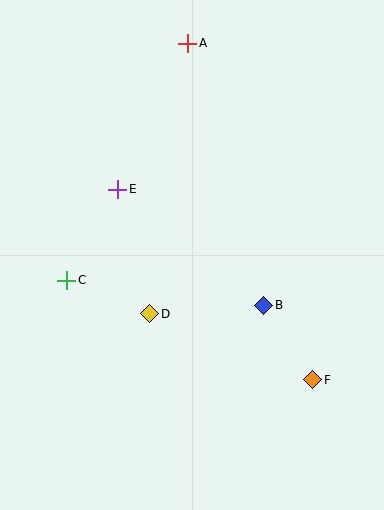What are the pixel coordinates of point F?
Point F is at (313, 380).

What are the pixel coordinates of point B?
Point B is at (264, 305).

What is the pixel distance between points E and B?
The distance between E and B is 186 pixels.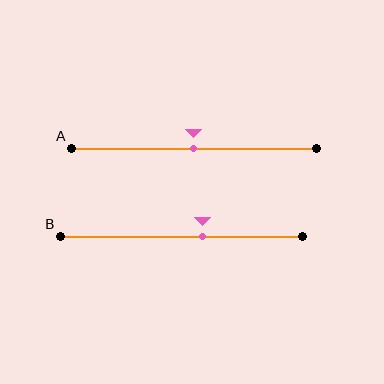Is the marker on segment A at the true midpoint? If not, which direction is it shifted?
Yes, the marker on segment A is at the true midpoint.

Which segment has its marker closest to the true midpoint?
Segment A has its marker closest to the true midpoint.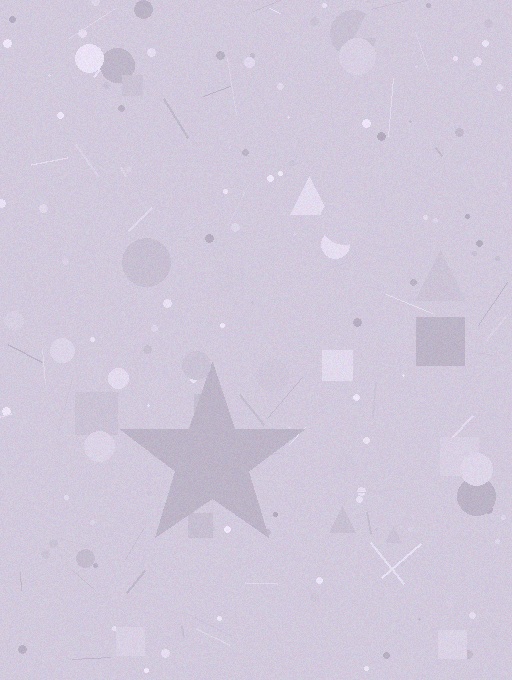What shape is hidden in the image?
A star is hidden in the image.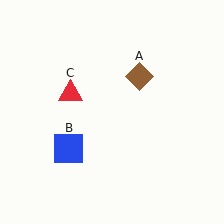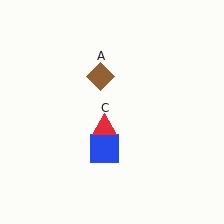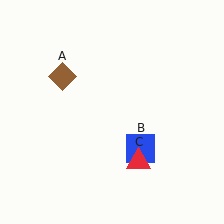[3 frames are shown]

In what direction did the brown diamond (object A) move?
The brown diamond (object A) moved left.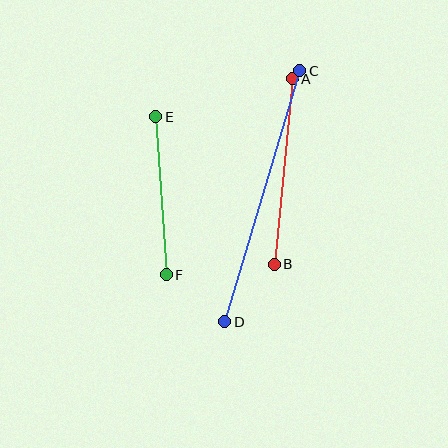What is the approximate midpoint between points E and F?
The midpoint is at approximately (161, 196) pixels.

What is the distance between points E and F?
The distance is approximately 158 pixels.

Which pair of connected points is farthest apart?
Points C and D are farthest apart.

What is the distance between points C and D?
The distance is approximately 262 pixels.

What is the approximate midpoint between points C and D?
The midpoint is at approximately (262, 196) pixels.